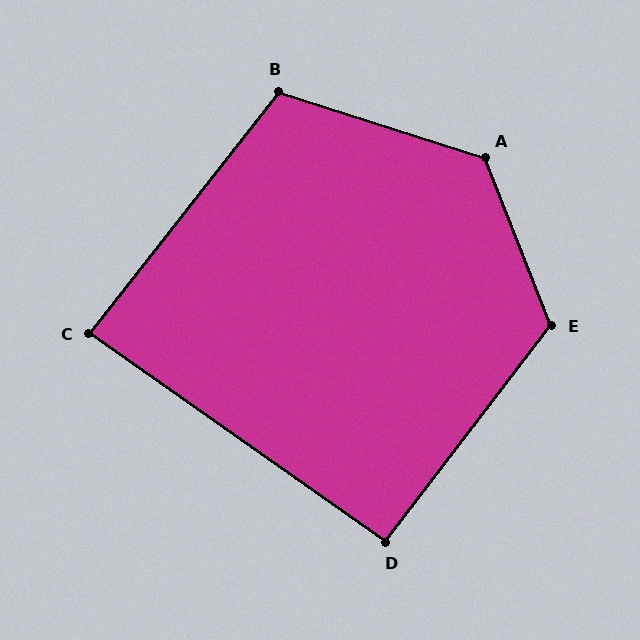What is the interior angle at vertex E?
Approximately 121 degrees (obtuse).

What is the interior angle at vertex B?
Approximately 111 degrees (obtuse).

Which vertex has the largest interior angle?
A, at approximately 129 degrees.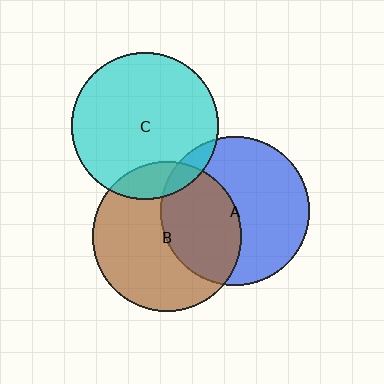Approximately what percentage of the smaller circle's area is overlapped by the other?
Approximately 10%.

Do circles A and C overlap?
Yes.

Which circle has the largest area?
Circle B (brown).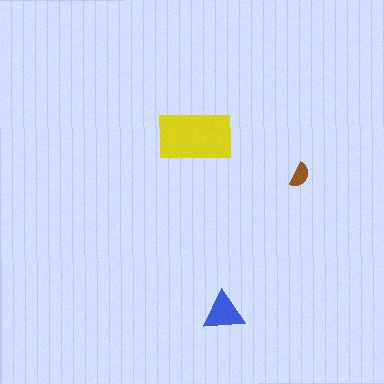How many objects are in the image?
There are 3 objects in the image.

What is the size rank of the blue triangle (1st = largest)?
2nd.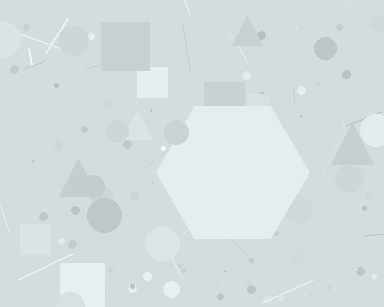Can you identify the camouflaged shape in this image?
The camouflaged shape is a hexagon.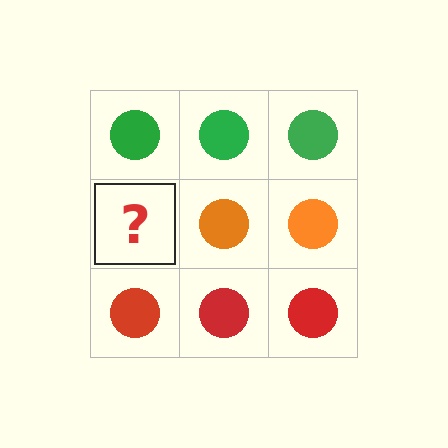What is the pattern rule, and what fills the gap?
The rule is that each row has a consistent color. The gap should be filled with an orange circle.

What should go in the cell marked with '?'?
The missing cell should contain an orange circle.